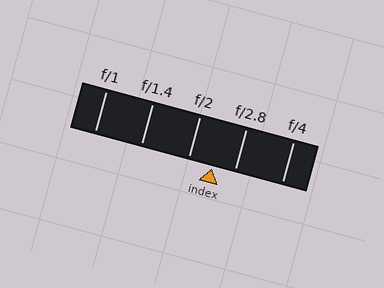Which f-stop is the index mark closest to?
The index mark is closest to f/2.8.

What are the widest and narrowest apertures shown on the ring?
The widest aperture shown is f/1 and the narrowest is f/4.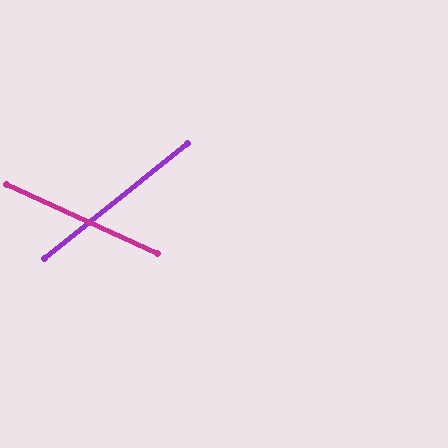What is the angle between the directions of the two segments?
Approximately 64 degrees.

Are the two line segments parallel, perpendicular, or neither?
Neither parallel nor perpendicular — they differ by about 64°.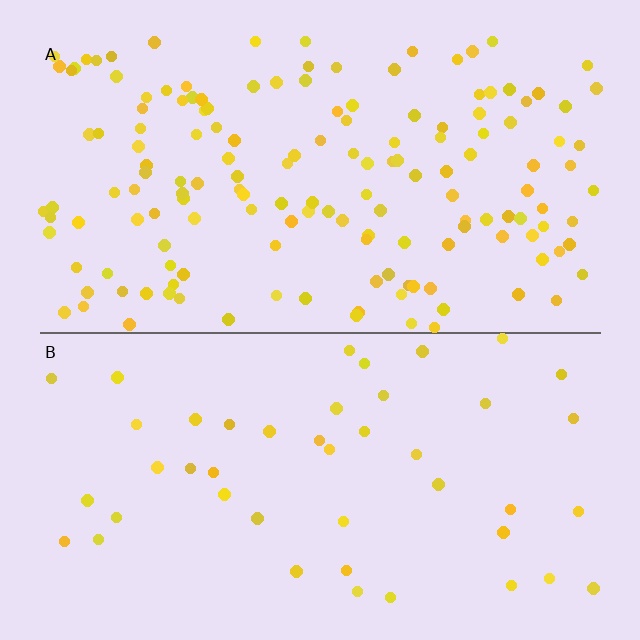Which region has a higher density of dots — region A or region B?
A (the top).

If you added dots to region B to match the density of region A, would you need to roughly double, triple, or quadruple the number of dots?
Approximately triple.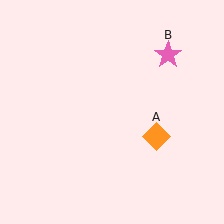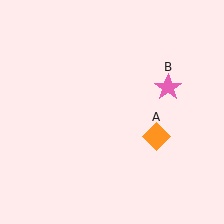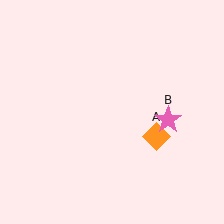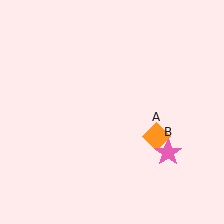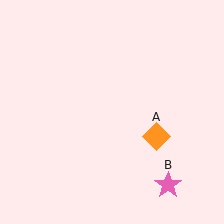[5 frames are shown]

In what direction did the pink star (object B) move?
The pink star (object B) moved down.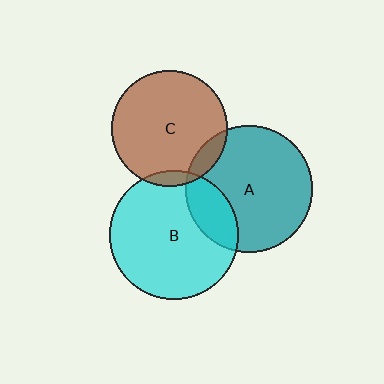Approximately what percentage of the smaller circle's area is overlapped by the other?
Approximately 20%.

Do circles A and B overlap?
Yes.